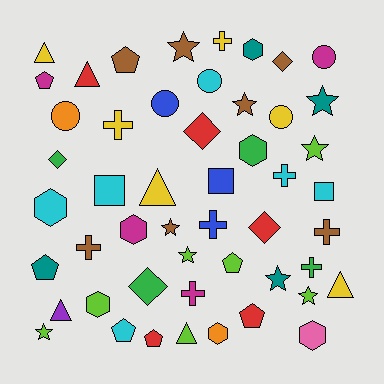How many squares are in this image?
There are 3 squares.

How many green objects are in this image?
There are 4 green objects.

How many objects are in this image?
There are 50 objects.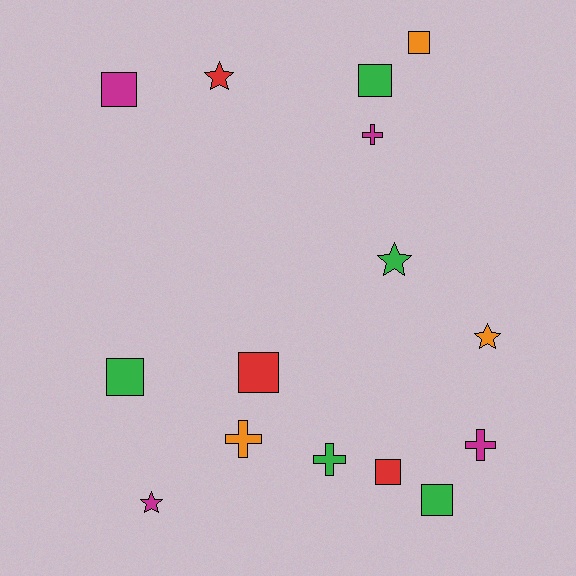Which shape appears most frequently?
Square, with 7 objects.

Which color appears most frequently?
Green, with 5 objects.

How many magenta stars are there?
There is 1 magenta star.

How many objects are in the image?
There are 15 objects.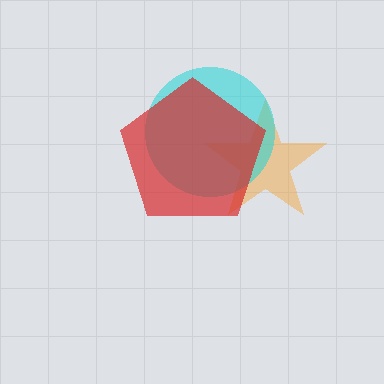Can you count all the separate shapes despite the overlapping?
Yes, there are 3 separate shapes.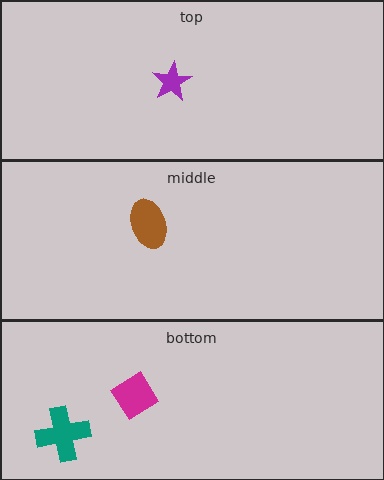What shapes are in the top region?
The purple star.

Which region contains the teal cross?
The bottom region.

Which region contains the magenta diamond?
The bottom region.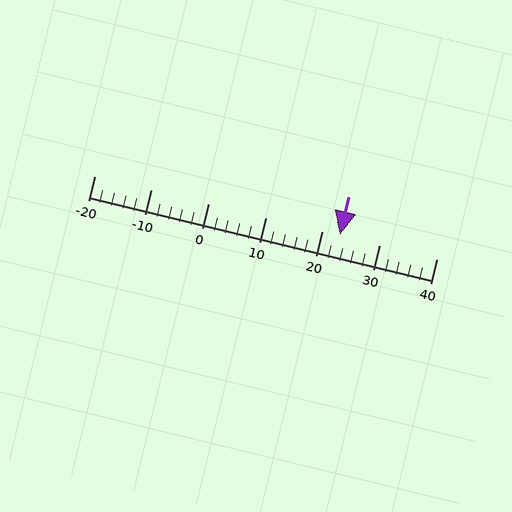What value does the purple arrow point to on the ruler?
The purple arrow points to approximately 23.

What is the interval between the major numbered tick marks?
The major tick marks are spaced 10 units apart.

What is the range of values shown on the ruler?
The ruler shows values from -20 to 40.